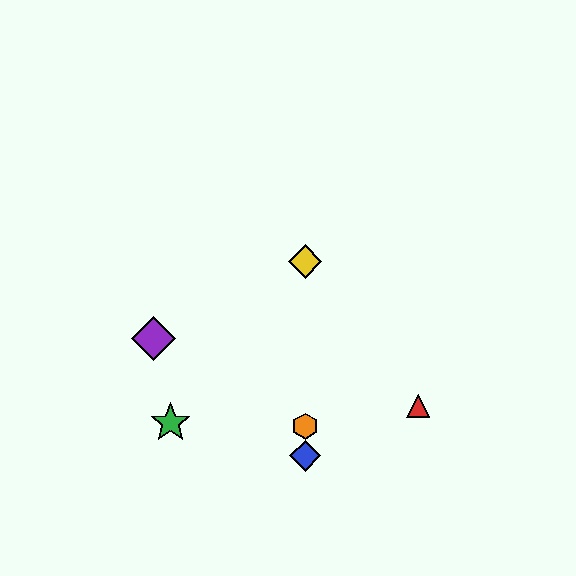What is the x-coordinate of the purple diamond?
The purple diamond is at x≈154.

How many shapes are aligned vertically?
3 shapes (the blue diamond, the yellow diamond, the orange hexagon) are aligned vertically.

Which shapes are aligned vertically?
The blue diamond, the yellow diamond, the orange hexagon are aligned vertically.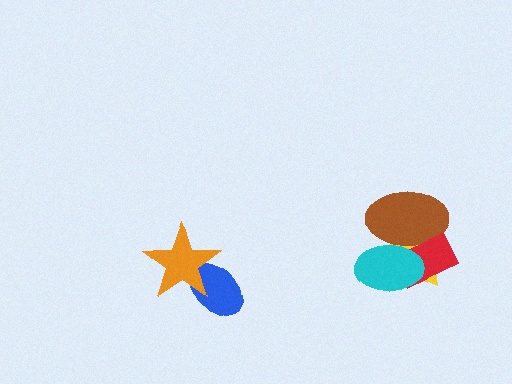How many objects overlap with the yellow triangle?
3 objects overlap with the yellow triangle.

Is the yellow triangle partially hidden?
Yes, it is partially covered by another shape.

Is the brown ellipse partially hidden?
Yes, it is partially covered by another shape.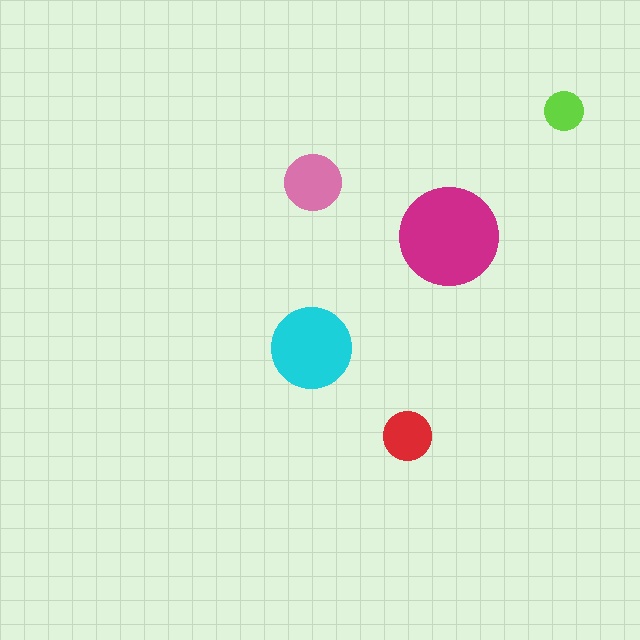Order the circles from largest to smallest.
the magenta one, the cyan one, the pink one, the red one, the lime one.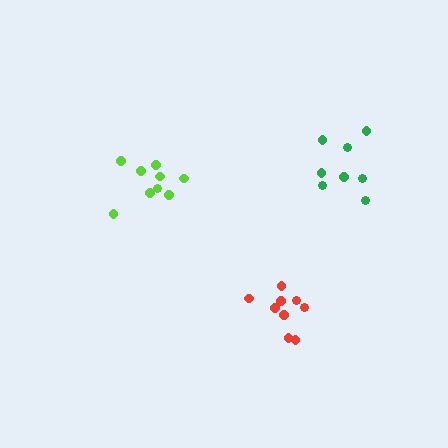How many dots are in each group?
Group 1: 9 dots, Group 2: 9 dots, Group 3: 8 dots (26 total).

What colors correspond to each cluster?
The clusters are colored: lime, red, green.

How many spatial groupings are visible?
There are 3 spatial groupings.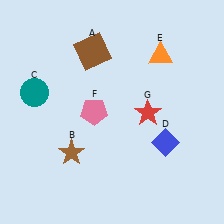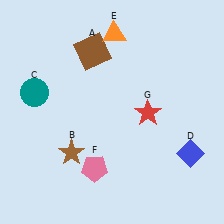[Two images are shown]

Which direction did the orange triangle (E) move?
The orange triangle (E) moved left.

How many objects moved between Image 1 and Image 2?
3 objects moved between the two images.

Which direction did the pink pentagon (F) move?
The pink pentagon (F) moved down.